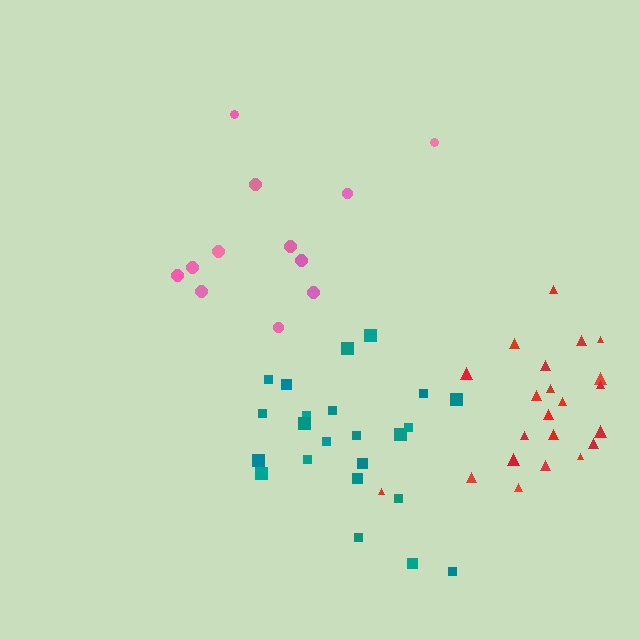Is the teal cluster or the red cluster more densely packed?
Red.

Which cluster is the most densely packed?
Red.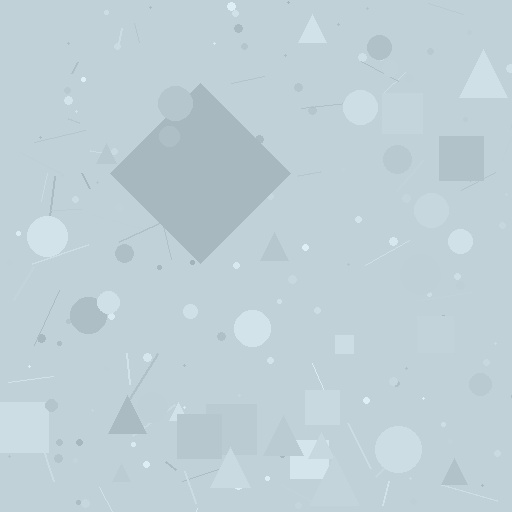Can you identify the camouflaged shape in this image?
The camouflaged shape is a diamond.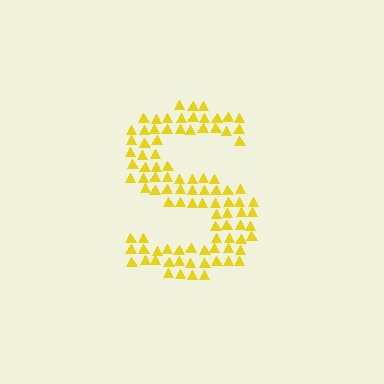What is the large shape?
The large shape is the letter S.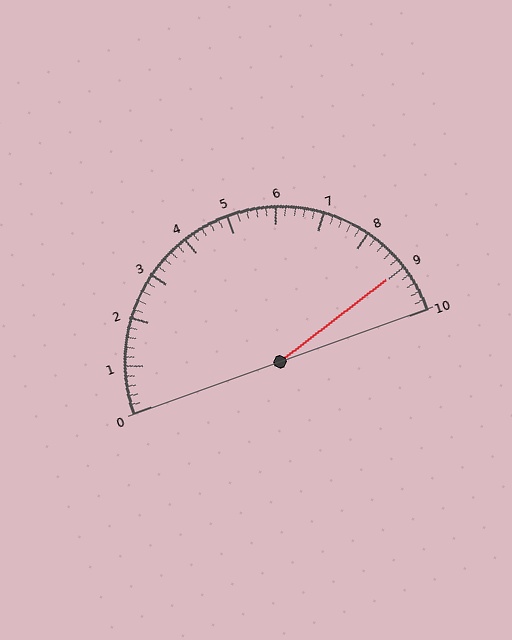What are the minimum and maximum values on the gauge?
The gauge ranges from 0 to 10.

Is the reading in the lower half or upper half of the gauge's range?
The reading is in the upper half of the range (0 to 10).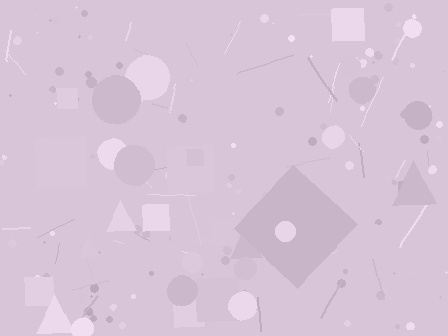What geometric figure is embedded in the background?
A diamond is embedded in the background.